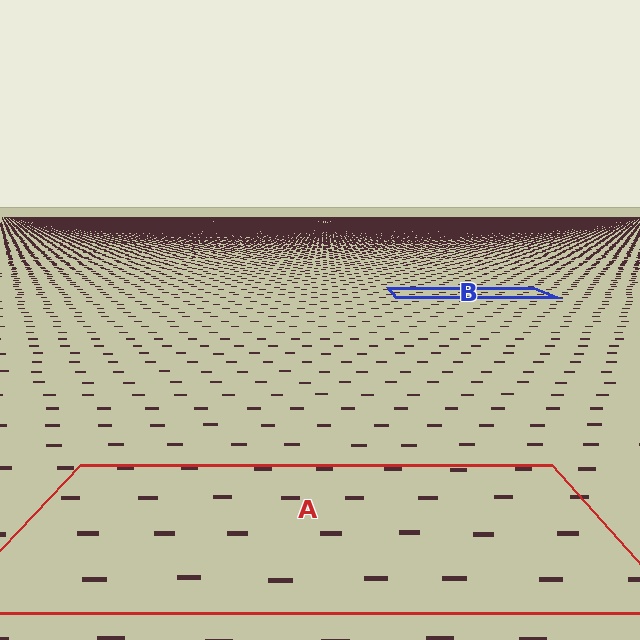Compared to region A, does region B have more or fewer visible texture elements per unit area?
Region B has more texture elements per unit area — they are packed more densely because it is farther away.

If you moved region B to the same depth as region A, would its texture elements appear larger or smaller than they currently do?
They would appear larger. At a closer depth, the same texture elements are projected at a bigger on-screen size.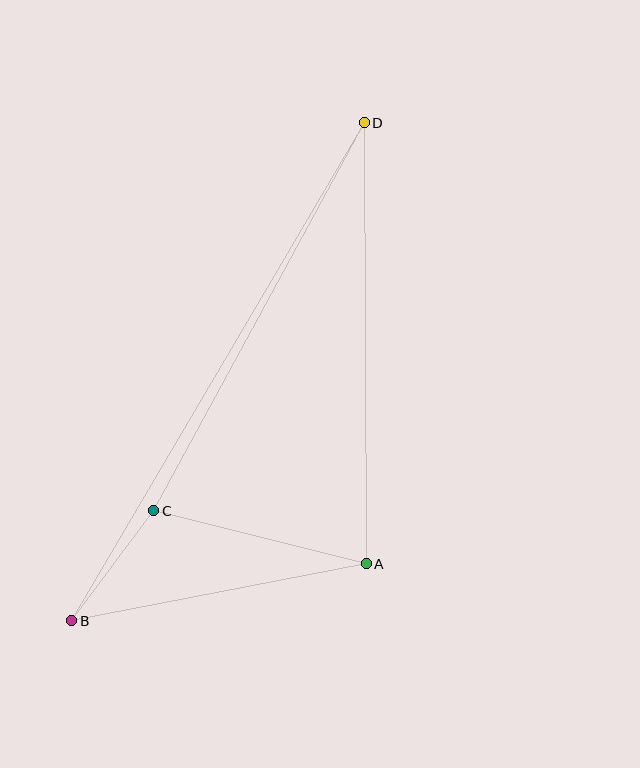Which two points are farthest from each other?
Points B and D are farthest from each other.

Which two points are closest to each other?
Points B and C are closest to each other.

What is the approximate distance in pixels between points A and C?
The distance between A and C is approximately 219 pixels.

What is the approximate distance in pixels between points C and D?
The distance between C and D is approximately 441 pixels.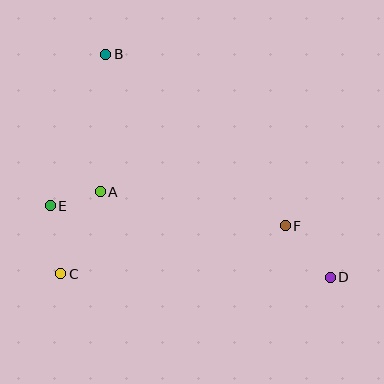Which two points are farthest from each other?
Points B and D are farthest from each other.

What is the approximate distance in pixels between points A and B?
The distance between A and B is approximately 138 pixels.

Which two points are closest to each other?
Points A and E are closest to each other.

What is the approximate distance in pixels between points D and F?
The distance between D and F is approximately 68 pixels.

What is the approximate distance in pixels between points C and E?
The distance between C and E is approximately 69 pixels.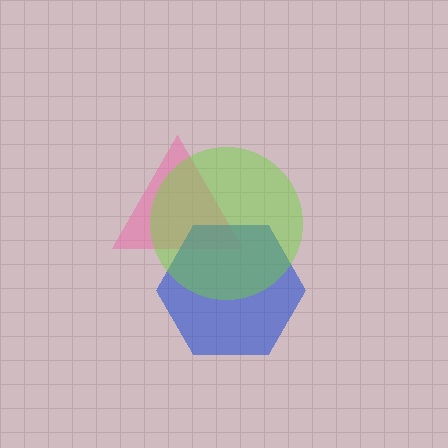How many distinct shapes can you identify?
There are 3 distinct shapes: a pink triangle, a blue hexagon, a lime circle.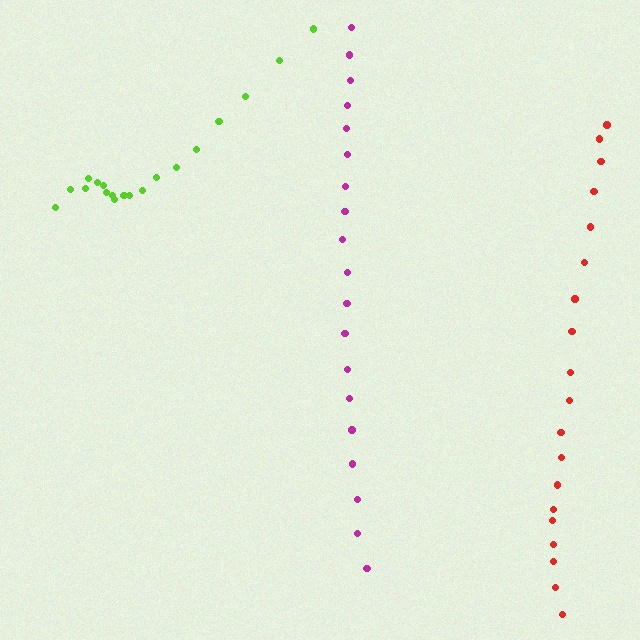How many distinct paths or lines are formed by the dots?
There are 3 distinct paths.